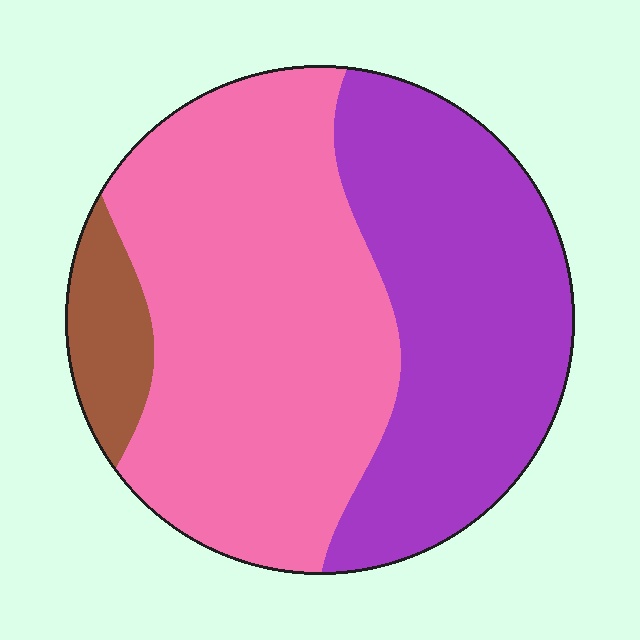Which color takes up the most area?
Pink, at roughly 55%.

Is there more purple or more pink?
Pink.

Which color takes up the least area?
Brown, at roughly 10%.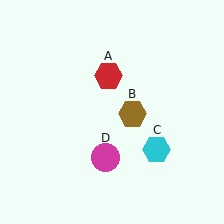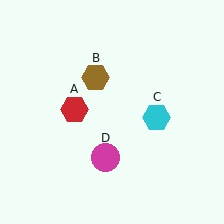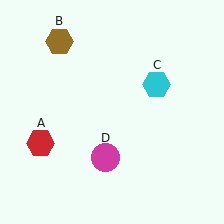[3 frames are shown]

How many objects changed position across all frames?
3 objects changed position: red hexagon (object A), brown hexagon (object B), cyan hexagon (object C).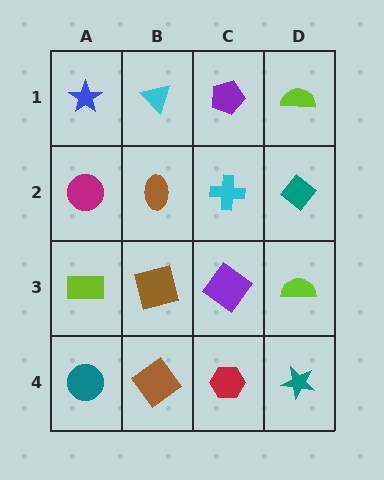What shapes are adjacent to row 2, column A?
A blue star (row 1, column A), a lime rectangle (row 3, column A), a brown ellipse (row 2, column B).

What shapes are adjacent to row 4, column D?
A lime semicircle (row 3, column D), a red hexagon (row 4, column C).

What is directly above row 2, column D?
A lime semicircle.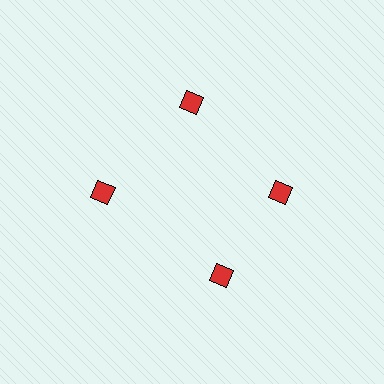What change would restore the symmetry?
The symmetry would be restored by rotating it back into even spacing with its neighbors so that all 4 diamonds sit at equal angles and equal distance from the center.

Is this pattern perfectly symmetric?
No. The 4 red diamonds are arranged in a ring, but one element near the 6 o'clock position is rotated out of alignment along the ring, breaking the 4-fold rotational symmetry.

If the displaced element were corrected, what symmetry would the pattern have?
It would have 4-fold rotational symmetry — the pattern would map onto itself every 90 degrees.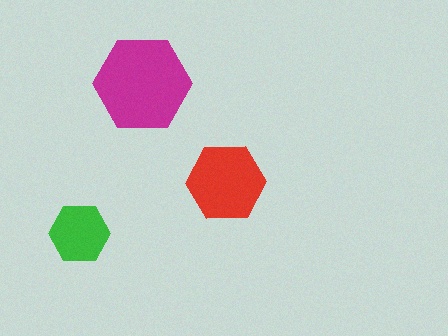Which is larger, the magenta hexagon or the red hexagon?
The magenta one.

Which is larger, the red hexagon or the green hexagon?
The red one.